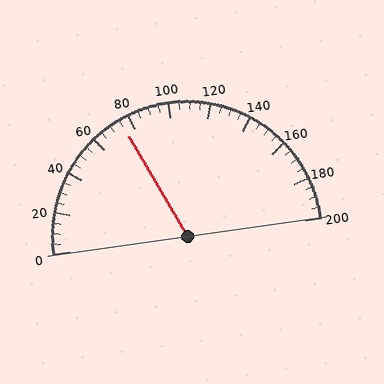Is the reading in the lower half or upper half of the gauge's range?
The reading is in the lower half of the range (0 to 200).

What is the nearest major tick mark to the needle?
The nearest major tick mark is 80.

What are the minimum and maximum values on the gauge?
The gauge ranges from 0 to 200.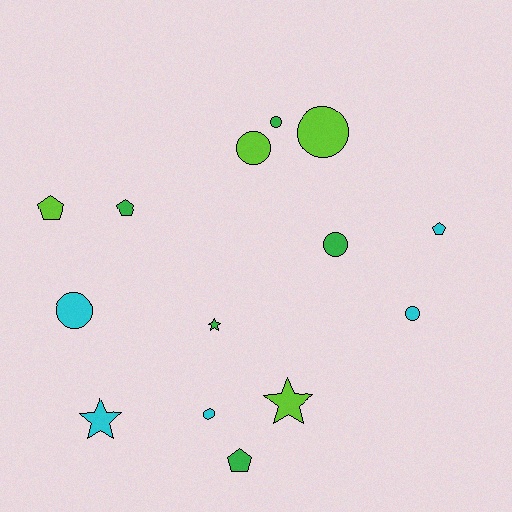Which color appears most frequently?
Cyan, with 5 objects.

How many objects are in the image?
There are 14 objects.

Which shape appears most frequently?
Circle, with 7 objects.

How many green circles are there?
There are 2 green circles.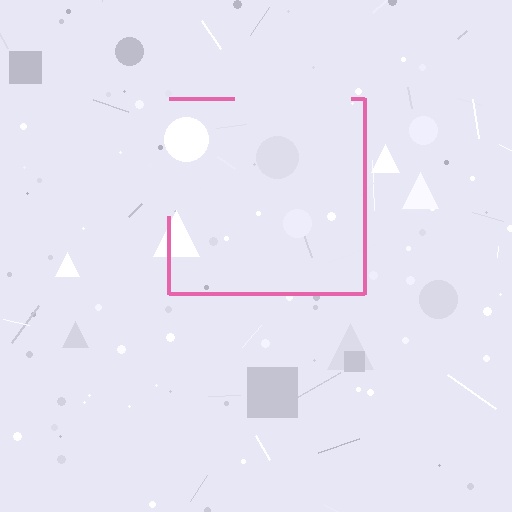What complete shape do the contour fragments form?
The contour fragments form a square.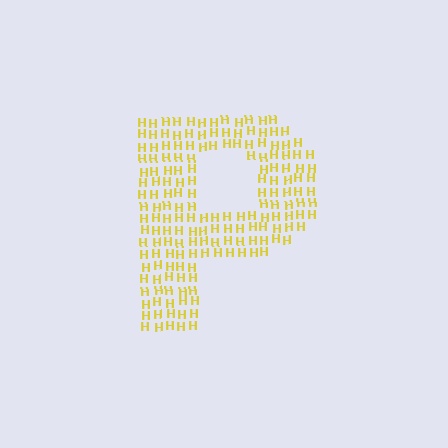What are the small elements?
The small elements are letter H's.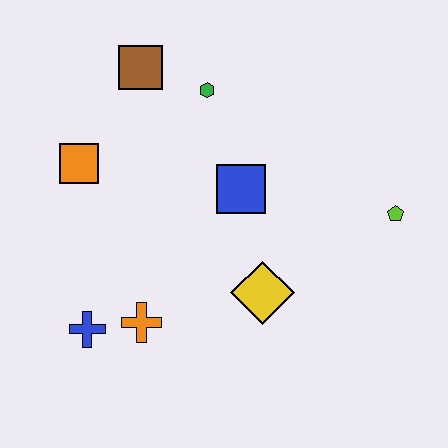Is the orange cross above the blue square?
No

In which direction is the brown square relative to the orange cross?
The brown square is above the orange cross.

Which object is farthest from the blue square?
The blue cross is farthest from the blue square.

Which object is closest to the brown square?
The green hexagon is closest to the brown square.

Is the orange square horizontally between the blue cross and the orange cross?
No